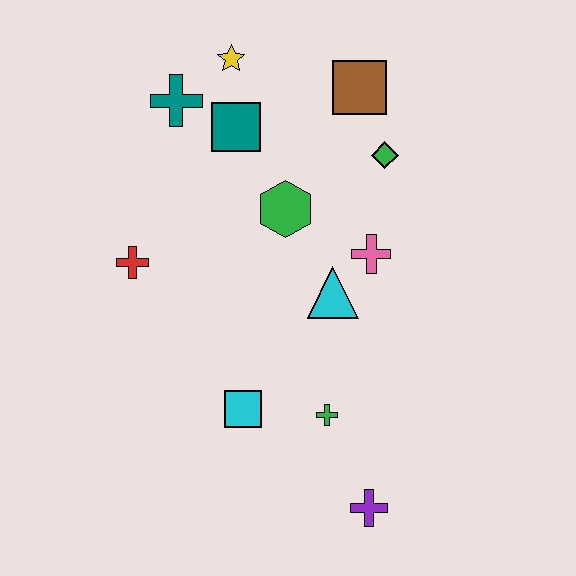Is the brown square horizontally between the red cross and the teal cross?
No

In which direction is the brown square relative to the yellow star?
The brown square is to the right of the yellow star.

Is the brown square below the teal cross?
No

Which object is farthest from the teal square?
The purple cross is farthest from the teal square.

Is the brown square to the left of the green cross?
No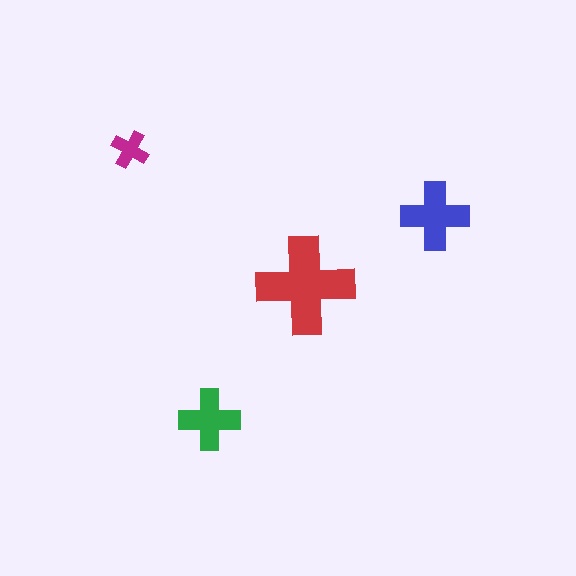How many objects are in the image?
There are 4 objects in the image.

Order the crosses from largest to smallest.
the red one, the blue one, the green one, the magenta one.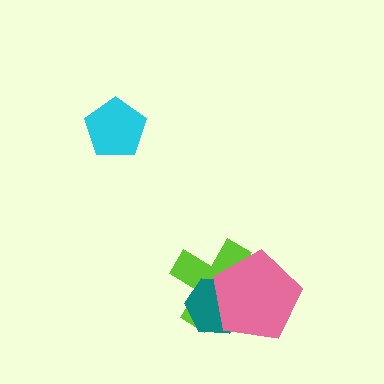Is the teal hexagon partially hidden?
Yes, it is partially covered by another shape.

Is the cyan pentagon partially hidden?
No, no other shape covers it.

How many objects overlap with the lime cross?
2 objects overlap with the lime cross.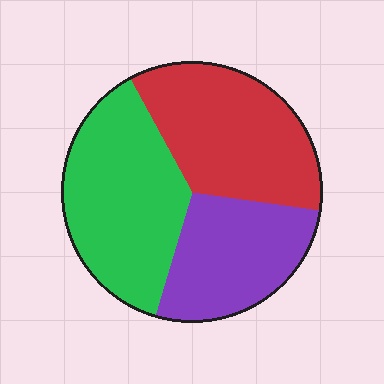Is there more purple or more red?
Red.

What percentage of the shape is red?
Red takes up about one third (1/3) of the shape.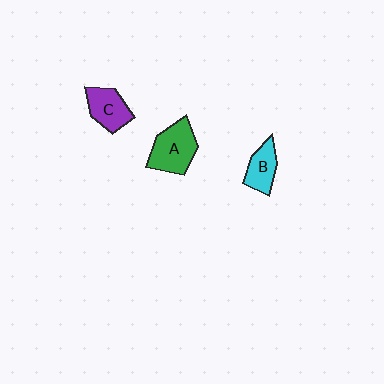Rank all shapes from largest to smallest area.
From largest to smallest: A (green), C (purple), B (cyan).